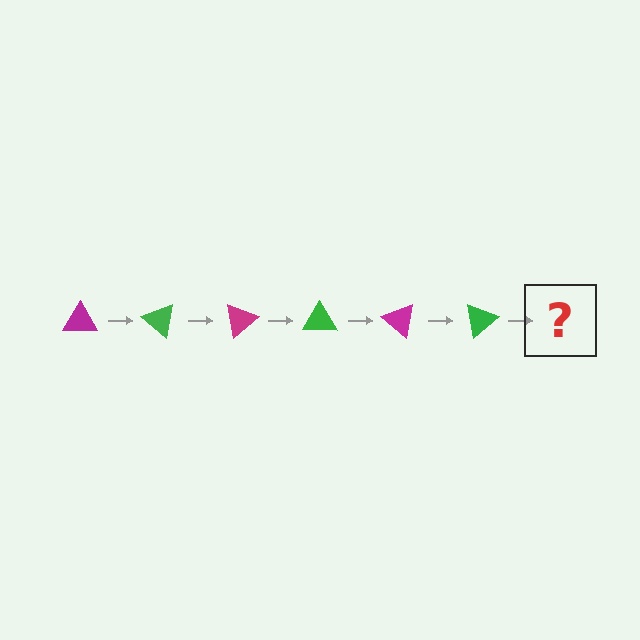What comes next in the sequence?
The next element should be a magenta triangle, rotated 240 degrees from the start.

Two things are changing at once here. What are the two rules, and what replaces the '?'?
The two rules are that it rotates 40 degrees each step and the color cycles through magenta and green. The '?' should be a magenta triangle, rotated 240 degrees from the start.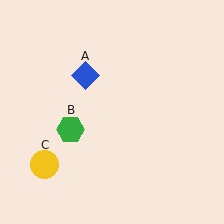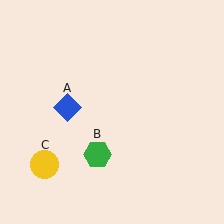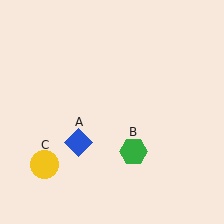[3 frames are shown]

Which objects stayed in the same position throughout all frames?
Yellow circle (object C) remained stationary.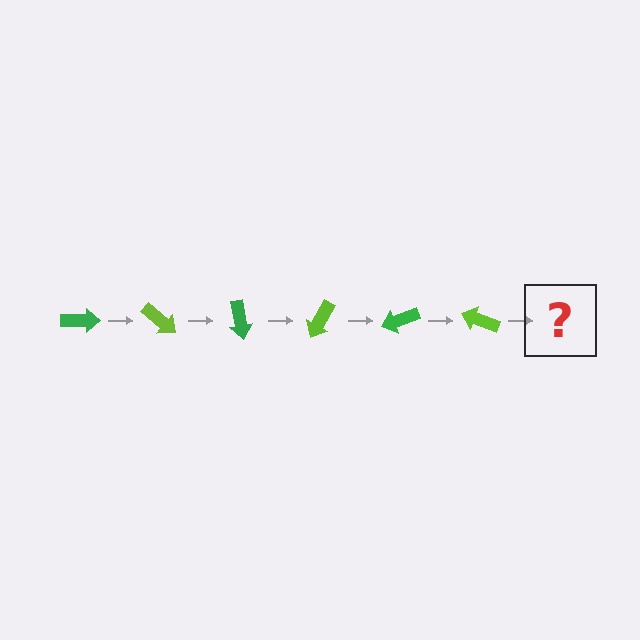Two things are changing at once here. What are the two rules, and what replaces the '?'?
The two rules are that it rotates 40 degrees each step and the color cycles through green and lime. The '?' should be a green arrow, rotated 240 degrees from the start.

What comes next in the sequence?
The next element should be a green arrow, rotated 240 degrees from the start.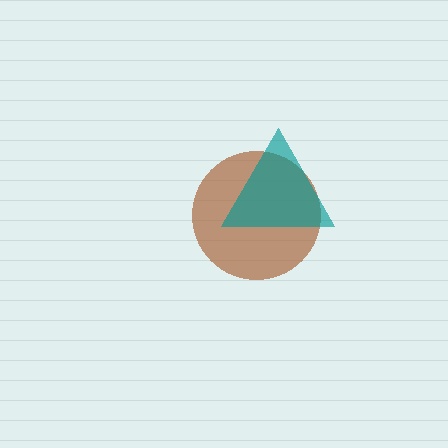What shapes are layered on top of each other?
The layered shapes are: a brown circle, a teal triangle.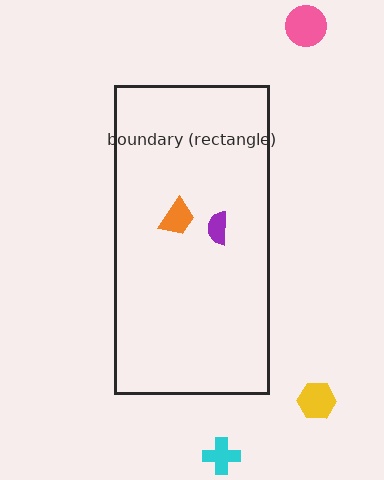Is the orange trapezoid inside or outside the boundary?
Inside.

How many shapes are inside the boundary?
2 inside, 3 outside.